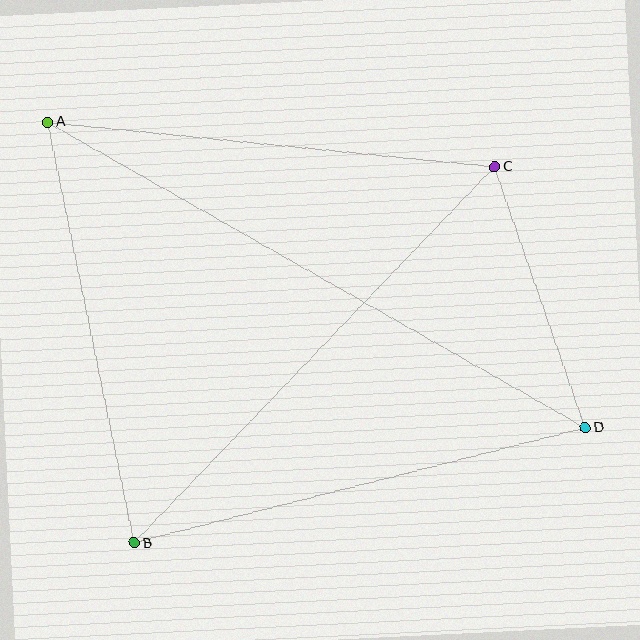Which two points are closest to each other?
Points C and D are closest to each other.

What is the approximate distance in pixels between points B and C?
The distance between B and C is approximately 521 pixels.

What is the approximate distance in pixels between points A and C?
The distance between A and C is approximately 449 pixels.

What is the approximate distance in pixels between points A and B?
The distance between A and B is approximately 430 pixels.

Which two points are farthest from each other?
Points A and D are farthest from each other.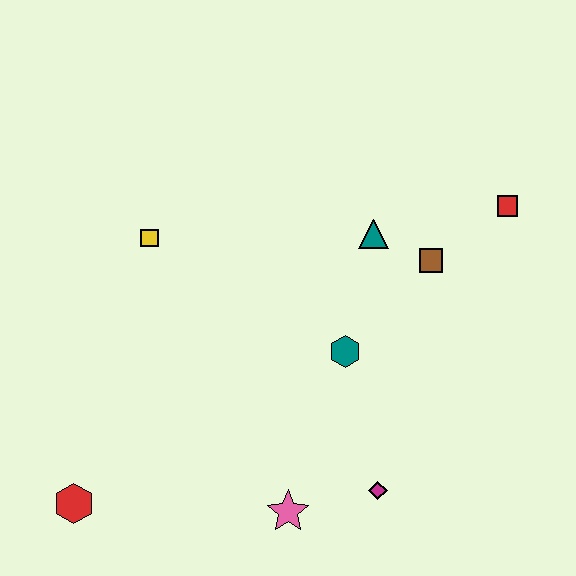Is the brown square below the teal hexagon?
No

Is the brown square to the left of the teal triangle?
No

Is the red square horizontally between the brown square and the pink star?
No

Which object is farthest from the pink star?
The red square is farthest from the pink star.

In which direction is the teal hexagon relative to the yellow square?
The teal hexagon is to the right of the yellow square.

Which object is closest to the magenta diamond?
The pink star is closest to the magenta diamond.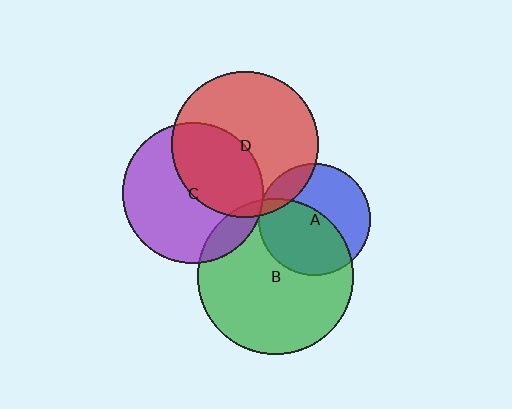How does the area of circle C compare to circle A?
Approximately 1.6 times.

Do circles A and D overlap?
Yes.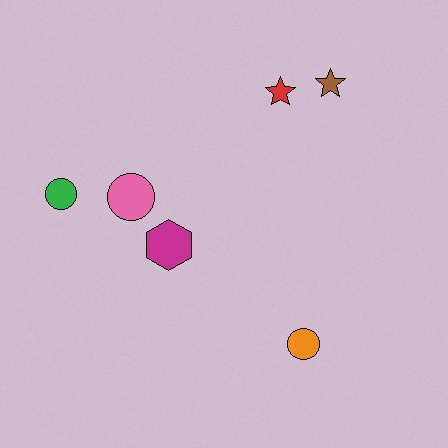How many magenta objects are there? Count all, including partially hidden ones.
There is 1 magenta object.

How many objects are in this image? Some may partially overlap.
There are 6 objects.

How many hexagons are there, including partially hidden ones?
There is 1 hexagon.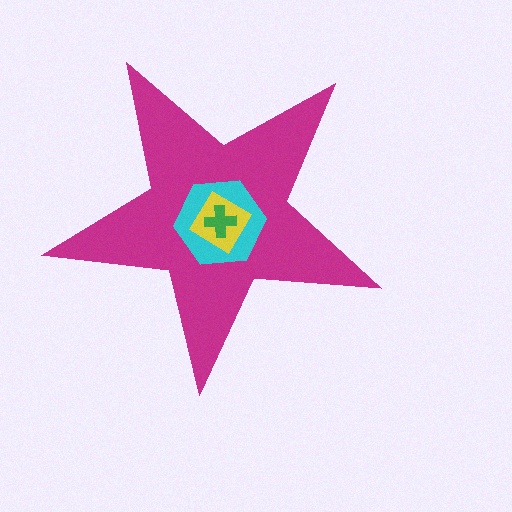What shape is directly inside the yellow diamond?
The green cross.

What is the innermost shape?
The green cross.